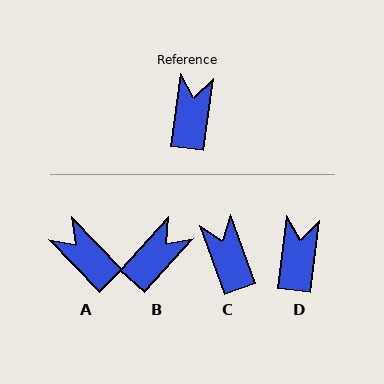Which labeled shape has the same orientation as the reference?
D.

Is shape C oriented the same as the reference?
No, it is off by about 28 degrees.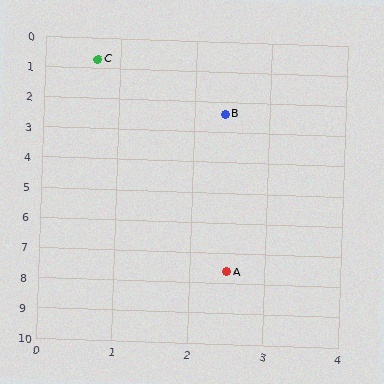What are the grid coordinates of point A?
Point A is at approximately (2.5, 7.6).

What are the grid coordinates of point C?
Point C is at approximately (0.7, 0.7).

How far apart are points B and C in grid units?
Points B and C are about 2.4 grid units apart.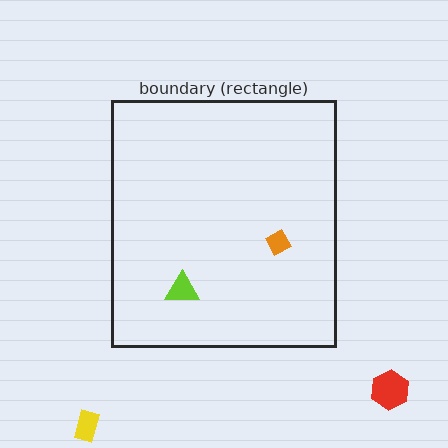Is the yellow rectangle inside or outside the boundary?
Outside.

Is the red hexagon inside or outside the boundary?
Outside.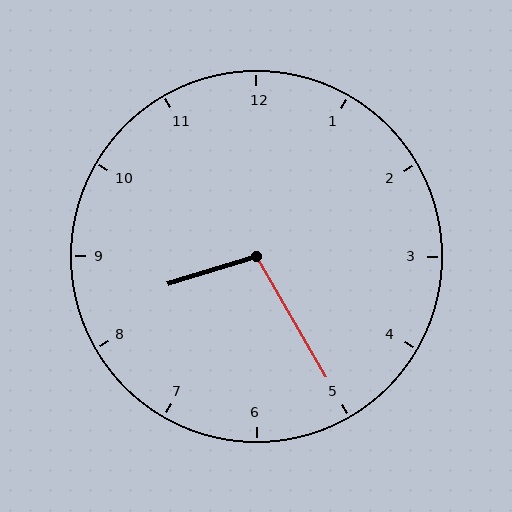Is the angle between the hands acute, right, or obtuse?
It is obtuse.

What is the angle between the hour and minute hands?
Approximately 102 degrees.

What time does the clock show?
8:25.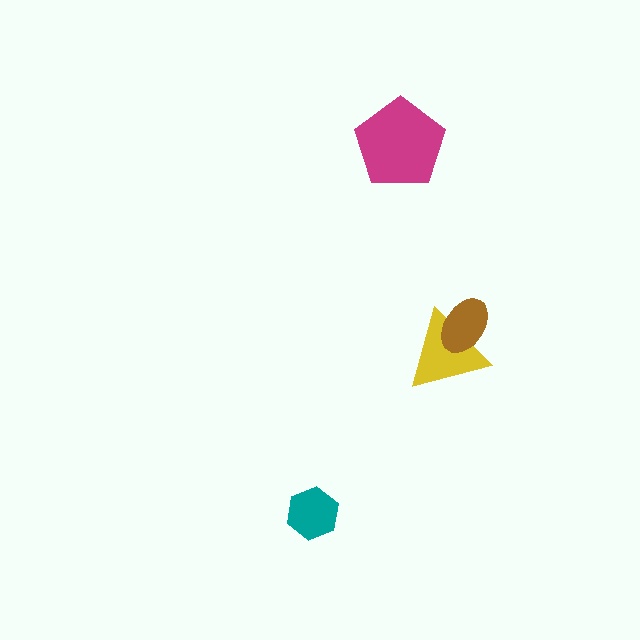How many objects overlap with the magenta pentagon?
0 objects overlap with the magenta pentagon.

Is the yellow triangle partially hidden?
Yes, it is partially covered by another shape.